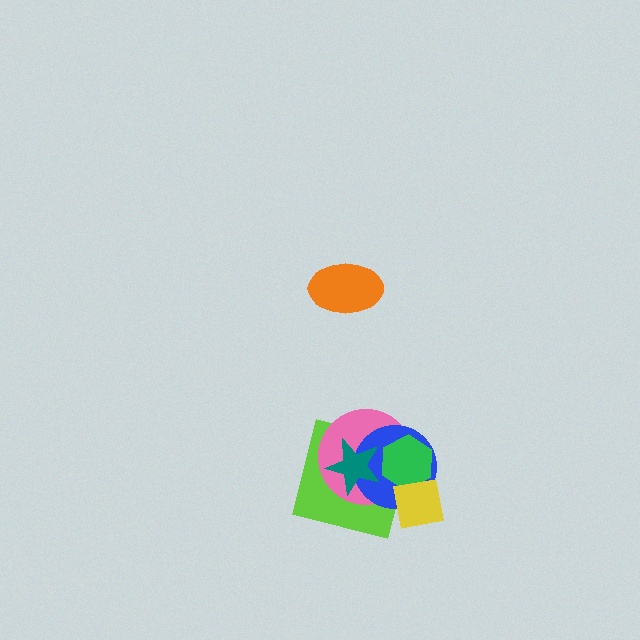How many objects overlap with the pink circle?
4 objects overlap with the pink circle.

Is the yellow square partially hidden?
No, no other shape covers it.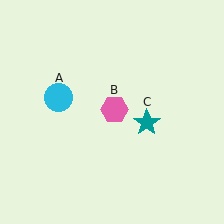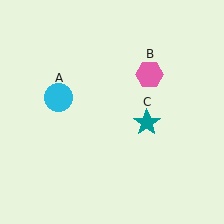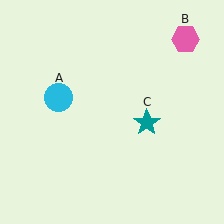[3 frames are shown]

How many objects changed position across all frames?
1 object changed position: pink hexagon (object B).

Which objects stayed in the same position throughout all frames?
Cyan circle (object A) and teal star (object C) remained stationary.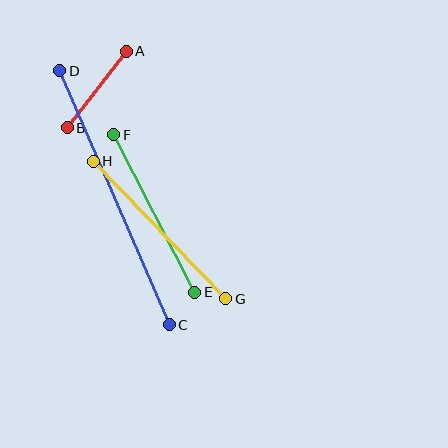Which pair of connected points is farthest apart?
Points C and D are farthest apart.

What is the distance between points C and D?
The distance is approximately 277 pixels.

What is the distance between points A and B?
The distance is approximately 96 pixels.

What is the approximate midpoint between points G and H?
The midpoint is at approximately (160, 230) pixels.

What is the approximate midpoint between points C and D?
The midpoint is at approximately (115, 198) pixels.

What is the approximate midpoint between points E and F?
The midpoint is at approximately (154, 213) pixels.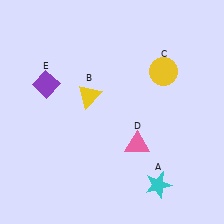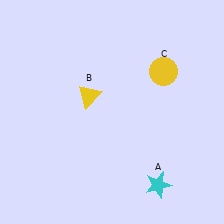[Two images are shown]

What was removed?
The pink triangle (D), the purple diamond (E) were removed in Image 2.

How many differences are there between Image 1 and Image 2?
There are 2 differences between the two images.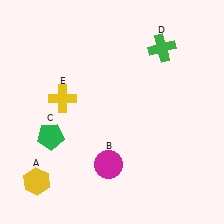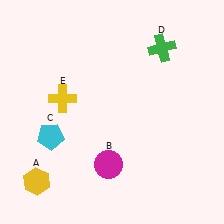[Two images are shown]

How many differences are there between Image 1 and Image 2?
There is 1 difference between the two images.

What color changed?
The pentagon (C) changed from green in Image 1 to cyan in Image 2.